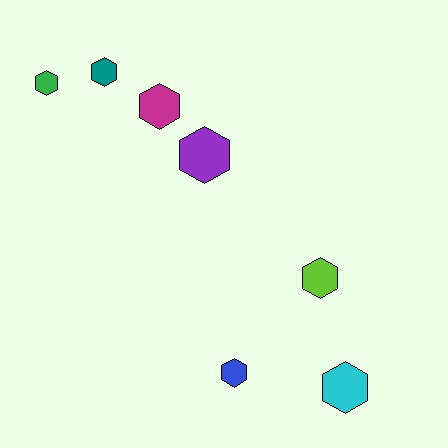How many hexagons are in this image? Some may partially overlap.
There are 7 hexagons.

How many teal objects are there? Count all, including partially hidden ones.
There is 1 teal object.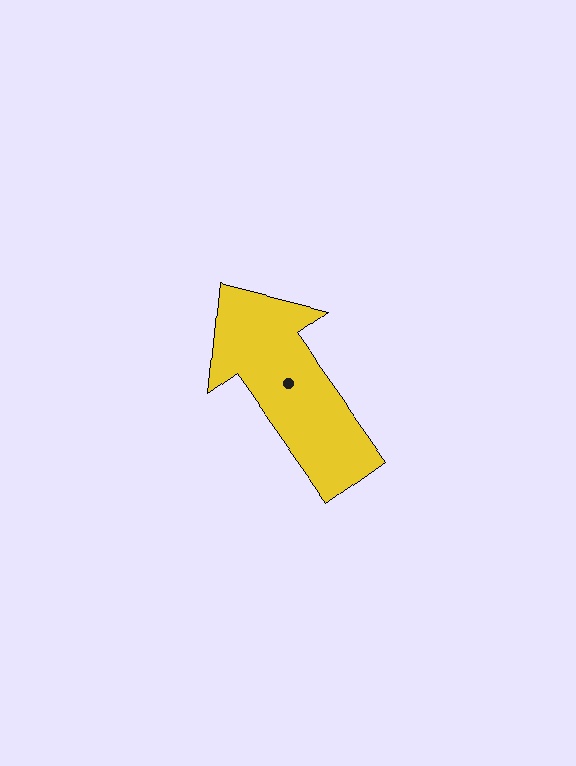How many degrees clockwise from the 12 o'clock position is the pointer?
Approximately 325 degrees.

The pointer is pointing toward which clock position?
Roughly 11 o'clock.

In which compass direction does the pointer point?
Northwest.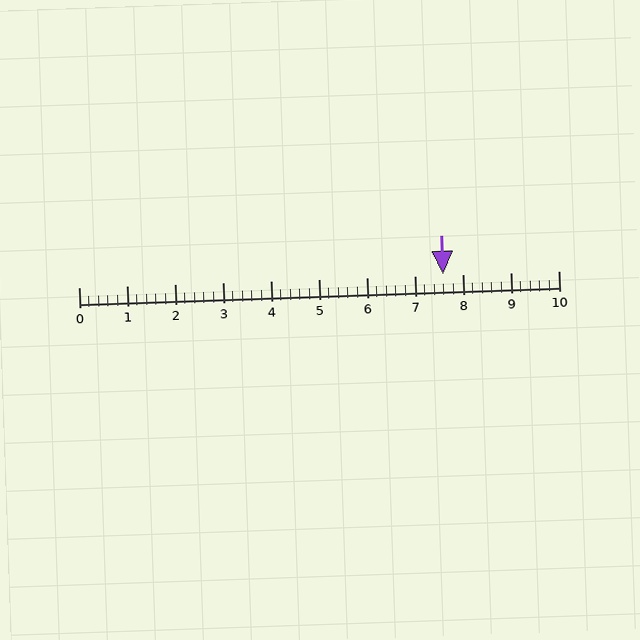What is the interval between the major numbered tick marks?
The major tick marks are spaced 1 units apart.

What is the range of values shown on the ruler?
The ruler shows values from 0 to 10.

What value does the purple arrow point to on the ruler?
The purple arrow points to approximately 7.6.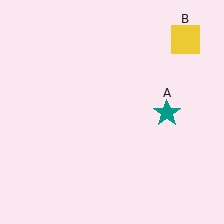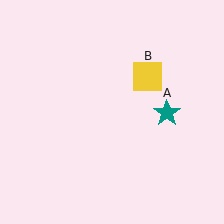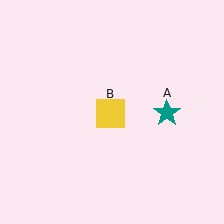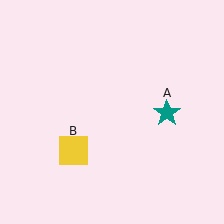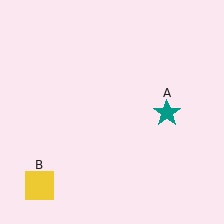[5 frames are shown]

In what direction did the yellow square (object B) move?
The yellow square (object B) moved down and to the left.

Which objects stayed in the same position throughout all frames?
Teal star (object A) remained stationary.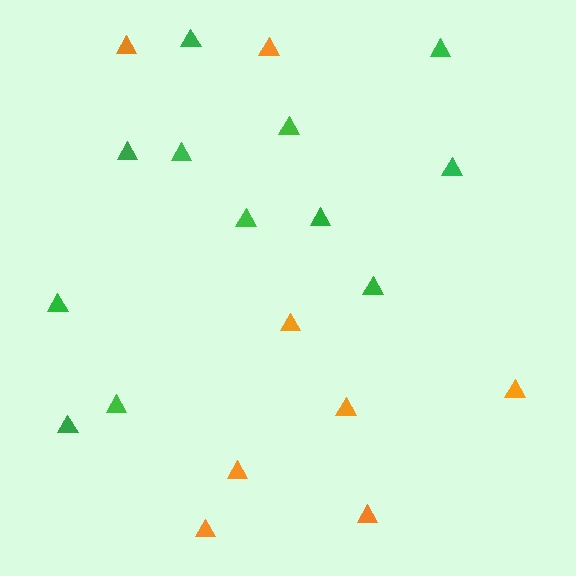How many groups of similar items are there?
There are 2 groups: one group of orange triangles (8) and one group of green triangles (12).